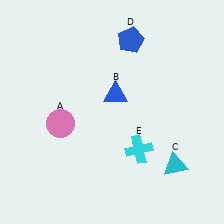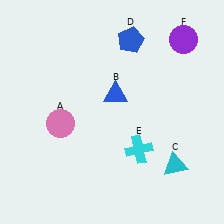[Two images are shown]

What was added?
A purple circle (F) was added in Image 2.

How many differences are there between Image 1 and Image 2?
There is 1 difference between the two images.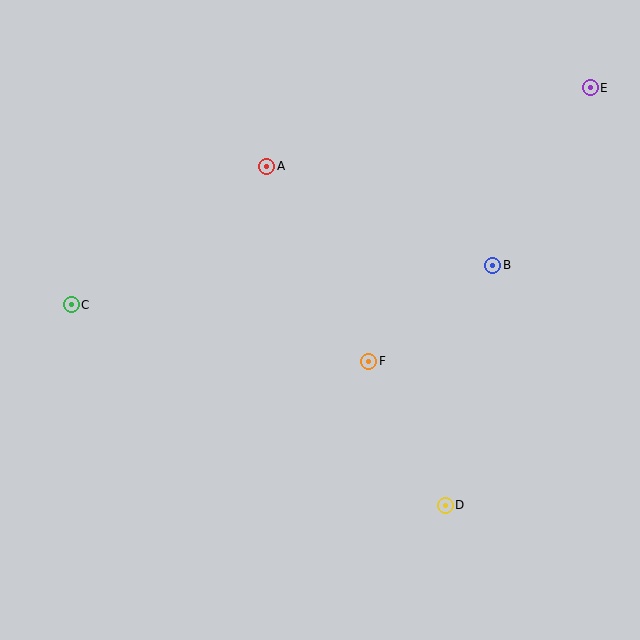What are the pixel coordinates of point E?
Point E is at (590, 88).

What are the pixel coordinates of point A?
Point A is at (267, 166).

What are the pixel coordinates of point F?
Point F is at (369, 361).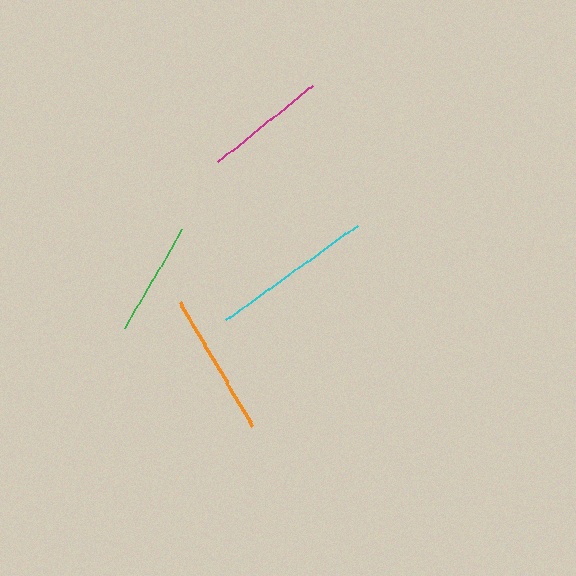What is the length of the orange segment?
The orange segment is approximately 144 pixels long.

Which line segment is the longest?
The cyan line is the longest at approximately 162 pixels.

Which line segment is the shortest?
The green line is the shortest at approximately 114 pixels.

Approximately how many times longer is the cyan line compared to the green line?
The cyan line is approximately 1.4 times the length of the green line.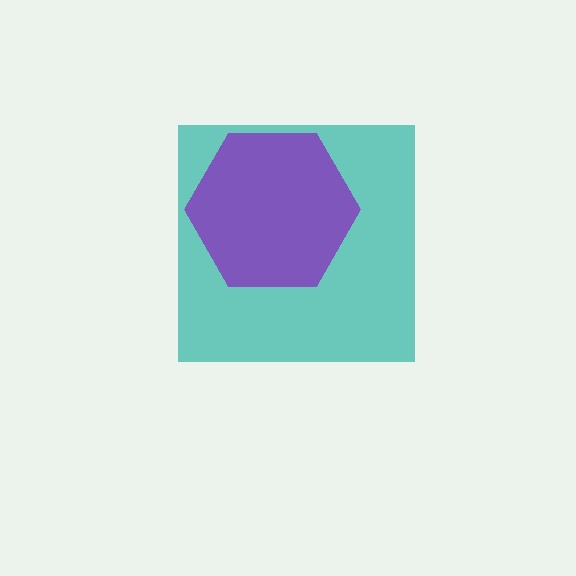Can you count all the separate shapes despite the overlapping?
Yes, there are 2 separate shapes.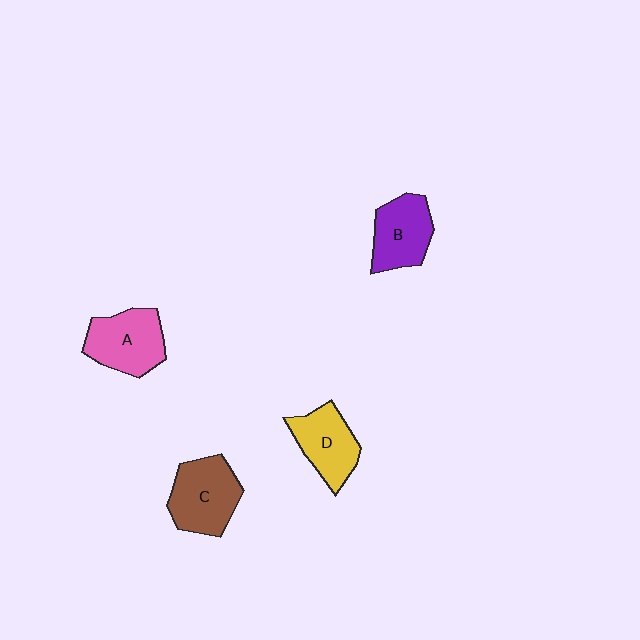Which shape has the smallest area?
Shape D (yellow).